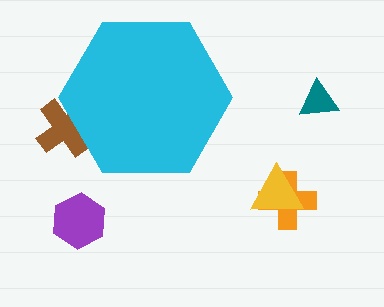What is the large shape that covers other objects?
A cyan hexagon.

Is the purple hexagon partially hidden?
No, the purple hexagon is fully visible.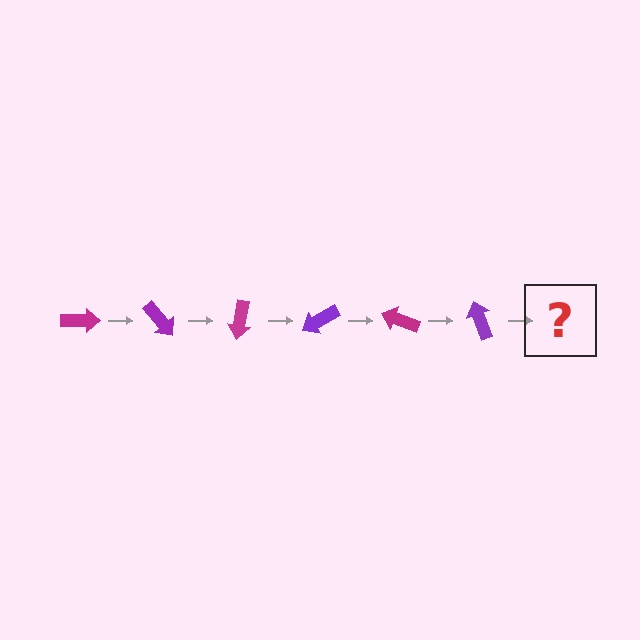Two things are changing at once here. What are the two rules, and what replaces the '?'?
The two rules are that it rotates 50 degrees each step and the color cycles through magenta and purple. The '?' should be a magenta arrow, rotated 300 degrees from the start.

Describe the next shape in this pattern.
It should be a magenta arrow, rotated 300 degrees from the start.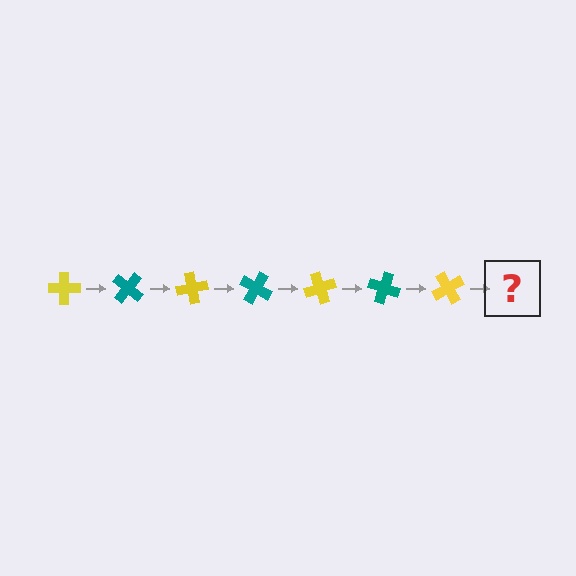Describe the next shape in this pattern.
It should be a teal cross, rotated 280 degrees from the start.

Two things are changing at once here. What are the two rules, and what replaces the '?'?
The two rules are that it rotates 40 degrees each step and the color cycles through yellow and teal. The '?' should be a teal cross, rotated 280 degrees from the start.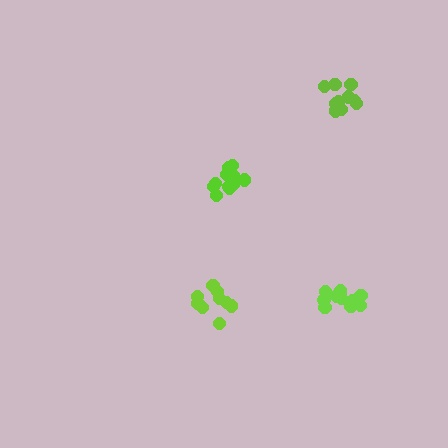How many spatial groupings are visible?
There are 4 spatial groupings.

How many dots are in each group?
Group 1: 9 dots, Group 2: 13 dots, Group 3: 11 dots, Group 4: 12 dots (45 total).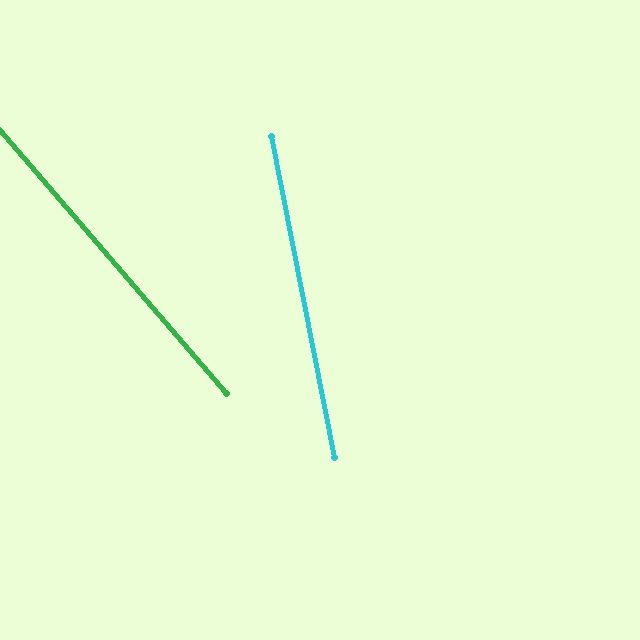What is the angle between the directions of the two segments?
Approximately 30 degrees.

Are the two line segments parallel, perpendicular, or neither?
Neither parallel nor perpendicular — they differ by about 30°.